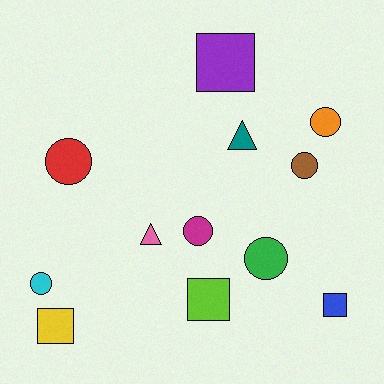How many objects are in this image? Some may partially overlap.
There are 12 objects.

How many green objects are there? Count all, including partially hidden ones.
There is 1 green object.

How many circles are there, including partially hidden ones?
There are 6 circles.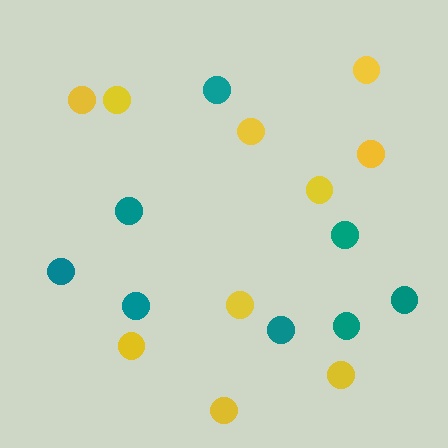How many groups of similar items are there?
There are 2 groups: one group of teal circles (8) and one group of yellow circles (10).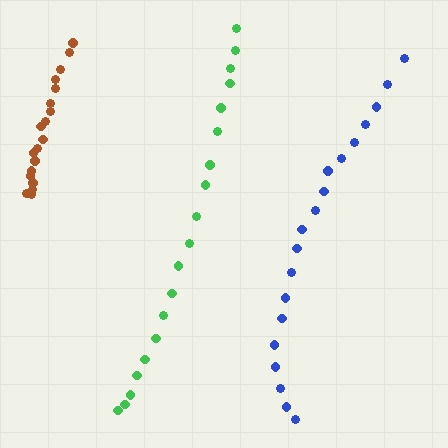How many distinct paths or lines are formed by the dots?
There are 3 distinct paths.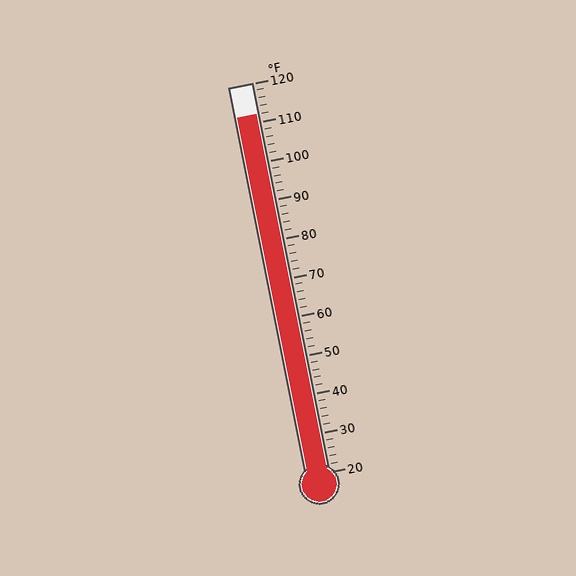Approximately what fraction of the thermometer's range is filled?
The thermometer is filled to approximately 90% of its range.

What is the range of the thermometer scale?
The thermometer scale ranges from 20°F to 120°F.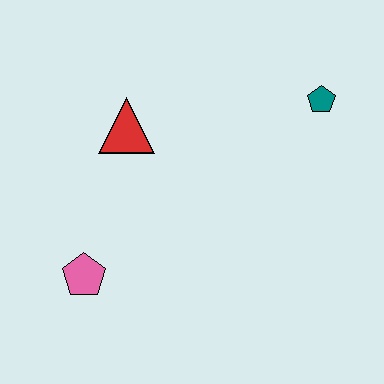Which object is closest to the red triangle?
The pink pentagon is closest to the red triangle.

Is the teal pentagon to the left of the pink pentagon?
No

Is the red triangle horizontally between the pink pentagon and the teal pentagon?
Yes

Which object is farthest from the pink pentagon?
The teal pentagon is farthest from the pink pentagon.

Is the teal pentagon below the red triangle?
No